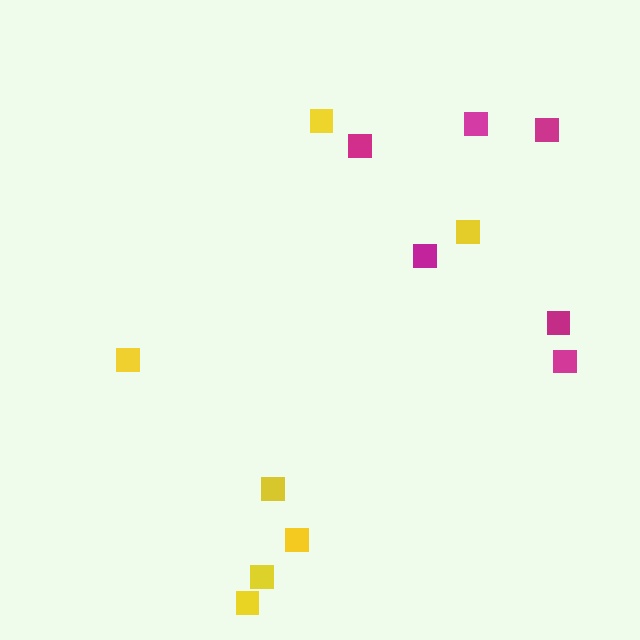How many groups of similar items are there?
There are 2 groups: one group of magenta squares (6) and one group of yellow squares (7).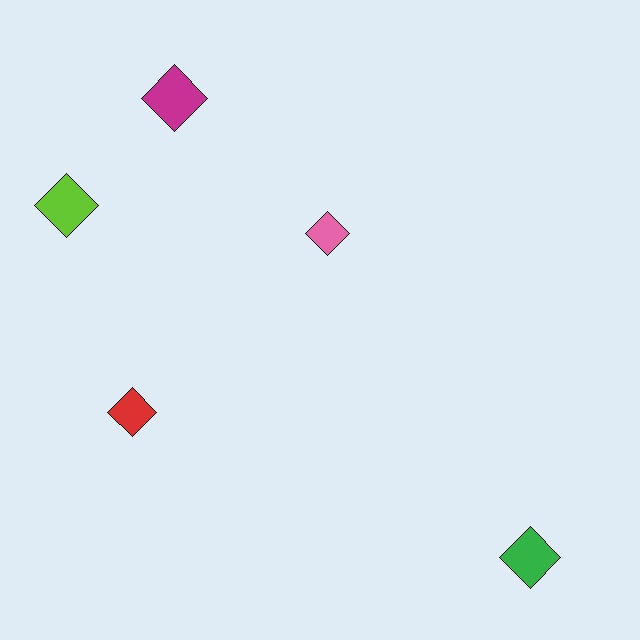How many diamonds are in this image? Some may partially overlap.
There are 5 diamonds.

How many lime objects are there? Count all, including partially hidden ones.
There is 1 lime object.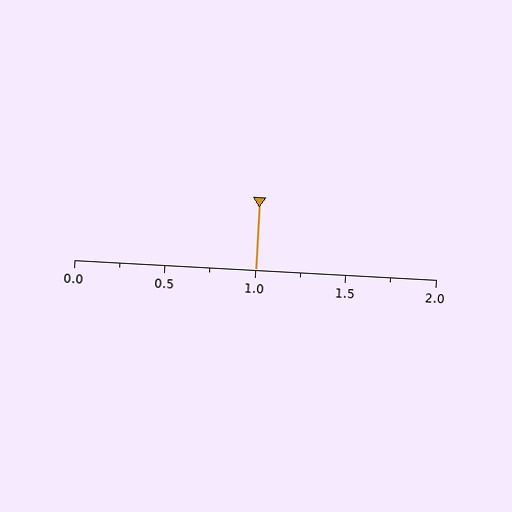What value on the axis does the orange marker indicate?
The marker indicates approximately 1.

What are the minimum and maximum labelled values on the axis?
The axis runs from 0.0 to 2.0.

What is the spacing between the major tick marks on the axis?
The major ticks are spaced 0.5 apart.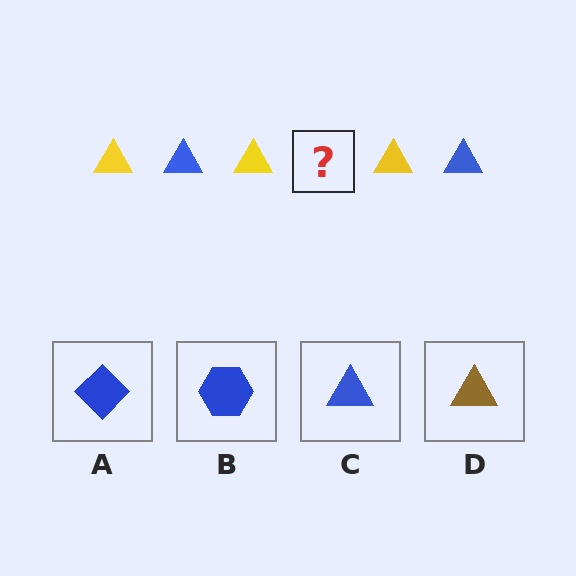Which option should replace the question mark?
Option C.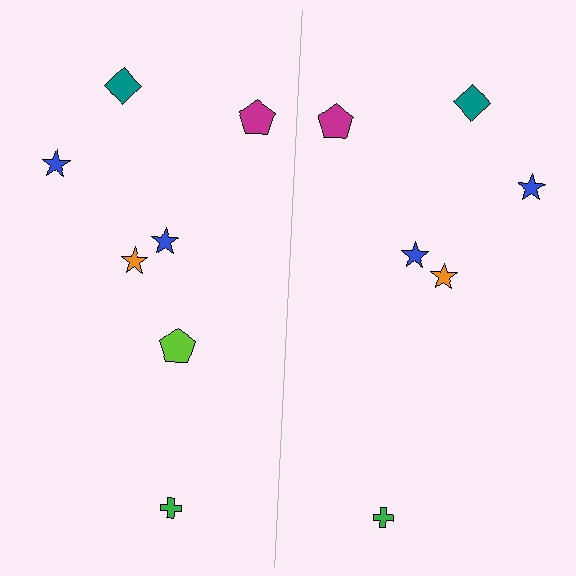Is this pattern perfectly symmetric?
No, the pattern is not perfectly symmetric. A lime pentagon is missing from the right side.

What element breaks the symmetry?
A lime pentagon is missing from the right side.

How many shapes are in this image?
There are 13 shapes in this image.